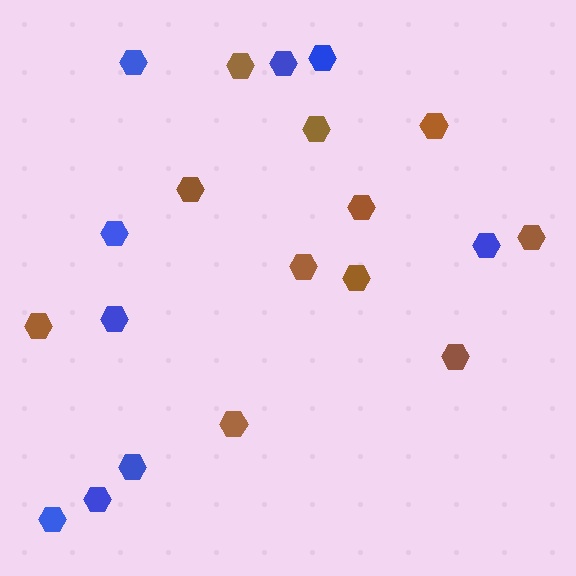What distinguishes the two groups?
There are 2 groups: one group of brown hexagons (11) and one group of blue hexagons (9).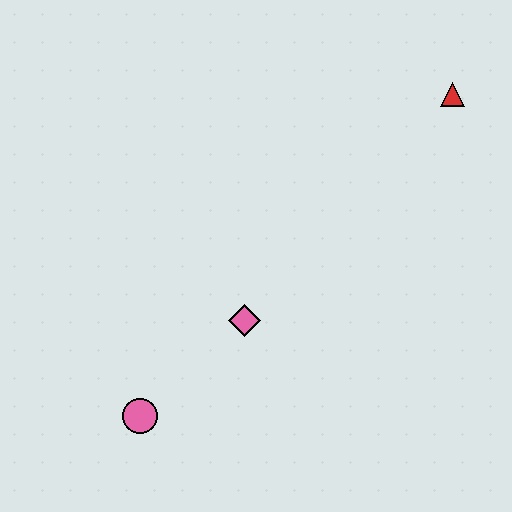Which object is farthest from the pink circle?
The red triangle is farthest from the pink circle.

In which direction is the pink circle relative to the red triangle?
The pink circle is below the red triangle.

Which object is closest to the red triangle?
The pink diamond is closest to the red triangle.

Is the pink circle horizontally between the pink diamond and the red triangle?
No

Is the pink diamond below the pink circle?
No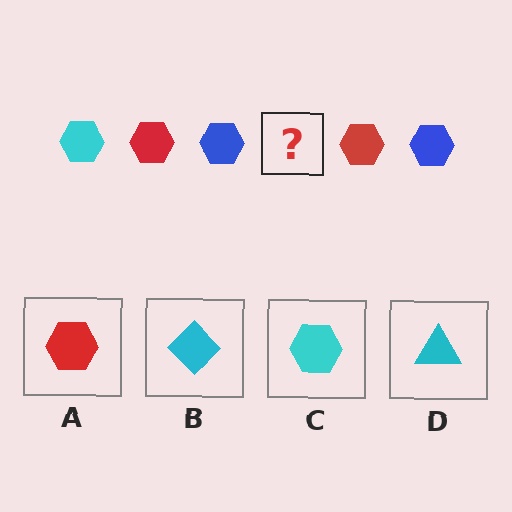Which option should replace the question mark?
Option C.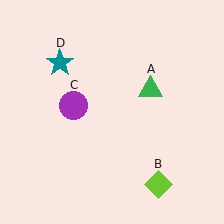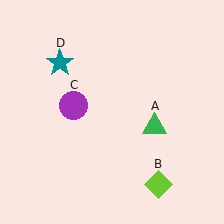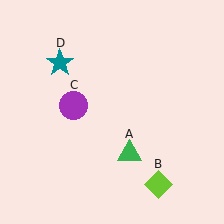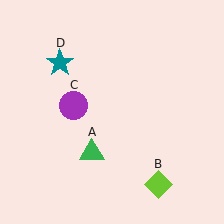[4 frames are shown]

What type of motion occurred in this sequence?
The green triangle (object A) rotated clockwise around the center of the scene.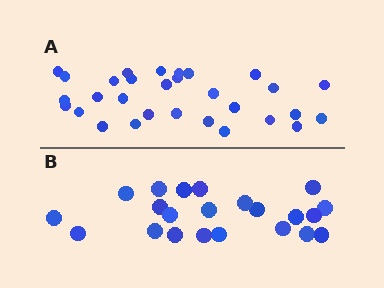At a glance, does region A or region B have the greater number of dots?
Region A (the top region) has more dots.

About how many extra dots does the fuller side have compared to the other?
Region A has roughly 8 or so more dots than region B.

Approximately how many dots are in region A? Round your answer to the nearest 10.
About 30 dots.